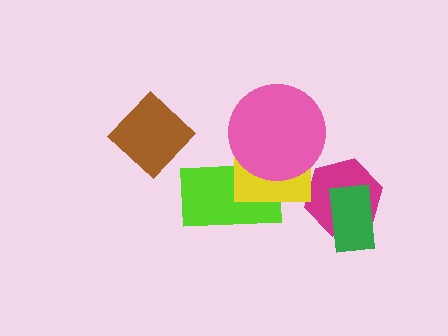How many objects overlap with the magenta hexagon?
1 object overlaps with the magenta hexagon.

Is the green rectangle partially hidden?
No, no other shape covers it.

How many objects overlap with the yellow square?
2 objects overlap with the yellow square.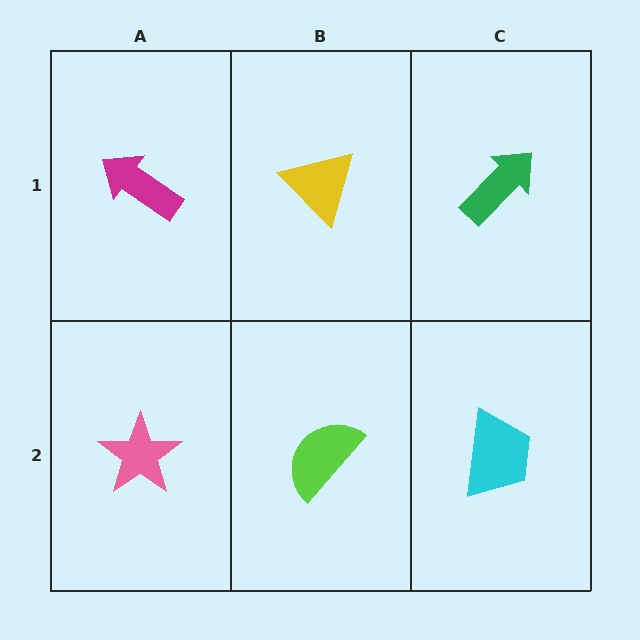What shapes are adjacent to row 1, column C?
A cyan trapezoid (row 2, column C), a yellow triangle (row 1, column B).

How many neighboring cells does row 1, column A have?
2.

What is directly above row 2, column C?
A green arrow.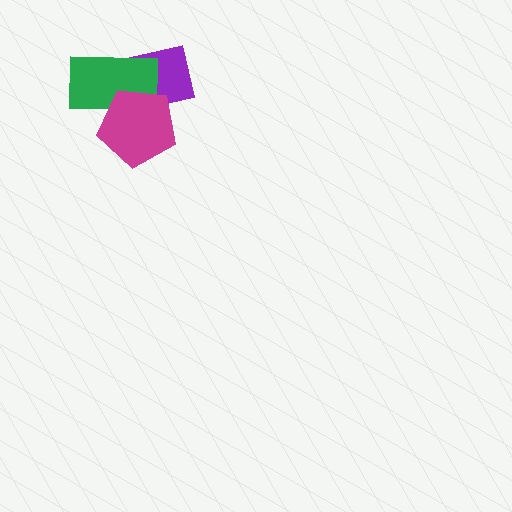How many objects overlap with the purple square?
2 objects overlap with the purple square.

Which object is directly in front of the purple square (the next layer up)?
The green rectangle is directly in front of the purple square.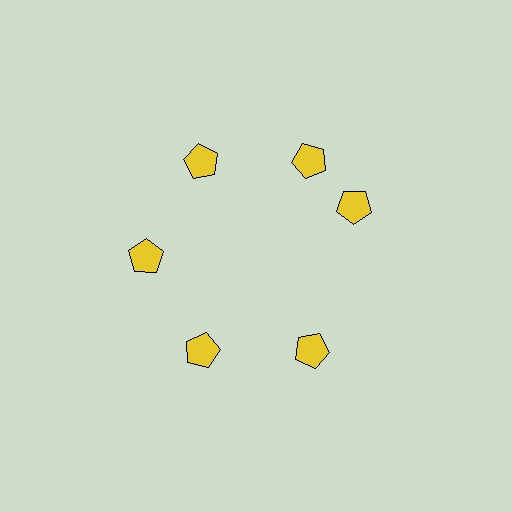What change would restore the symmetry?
The symmetry would be restored by rotating it back into even spacing with its neighbors so that all 6 pentagons sit at equal angles and equal distance from the center.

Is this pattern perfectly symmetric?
No. The 6 yellow pentagons are arranged in a ring, but one element near the 3 o'clock position is rotated out of alignment along the ring, breaking the 6-fold rotational symmetry.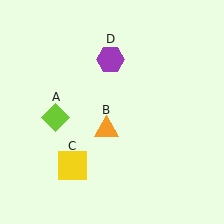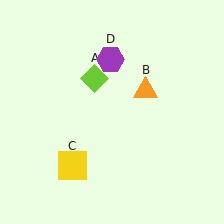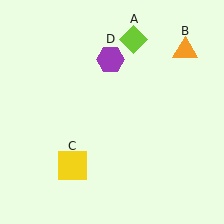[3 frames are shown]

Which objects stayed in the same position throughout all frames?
Yellow square (object C) and purple hexagon (object D) remained stationary.